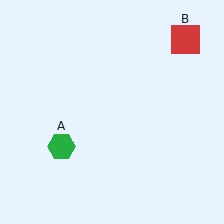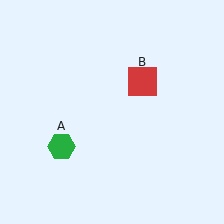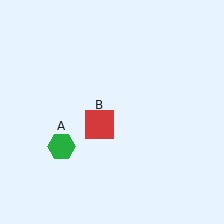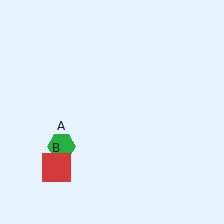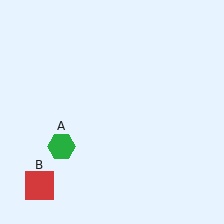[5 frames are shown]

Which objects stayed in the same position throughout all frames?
Green hexagon (object A) remained stationary.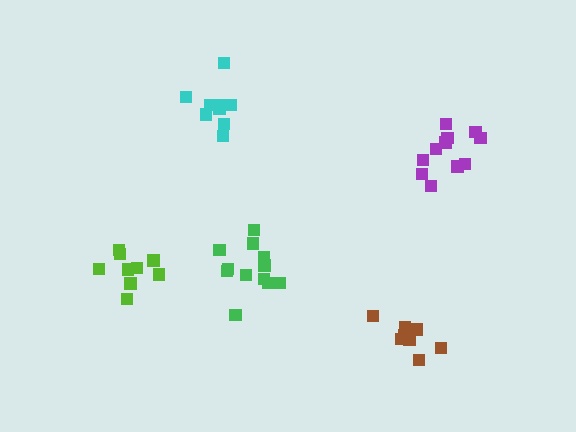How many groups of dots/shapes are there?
There are 5 groups.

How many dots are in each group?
Group 1: 9 dots, Group 2: 11 dots, Group 3: 9 dots, Group 4: 12 dots, Group 5: 8 dots (49 total).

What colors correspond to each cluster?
The clusters are colored: lime, purple, cyan, green, brown.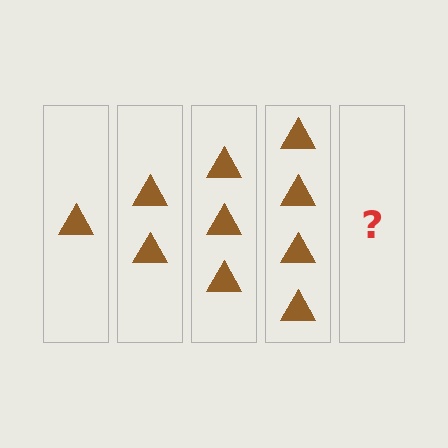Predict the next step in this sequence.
The next step is 5 triangles.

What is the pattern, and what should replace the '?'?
The pattern is that each step adds one more triangle. The '?' should be 5 triangles.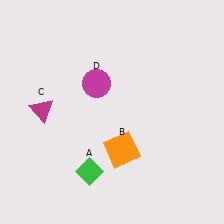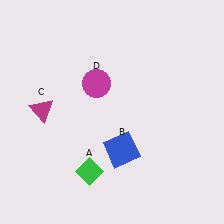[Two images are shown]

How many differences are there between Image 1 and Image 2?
There is 1 difference between the two images.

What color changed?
The square (B) changed from orange in Image 1 to blue in Image 2.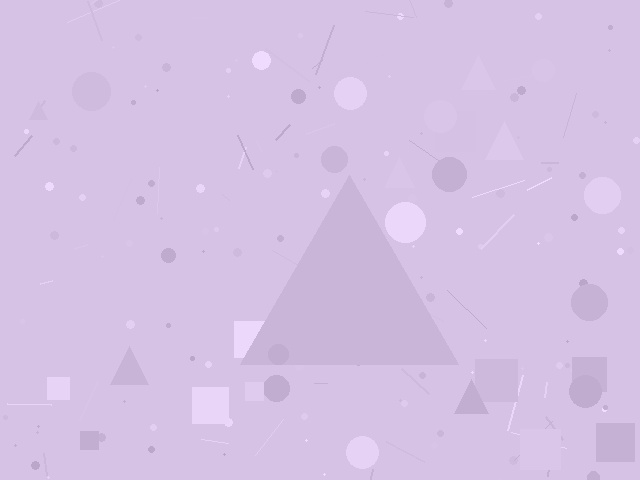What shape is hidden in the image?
A triangle is hidden in the image.